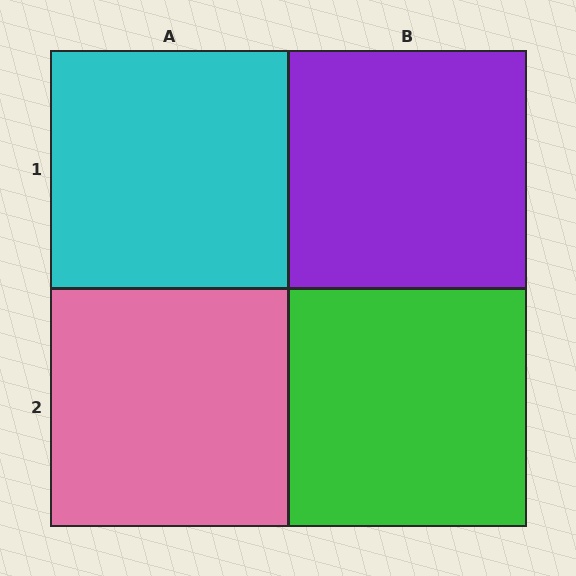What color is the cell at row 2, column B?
Green.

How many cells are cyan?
1 cell is cyan.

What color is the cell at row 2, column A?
Pink.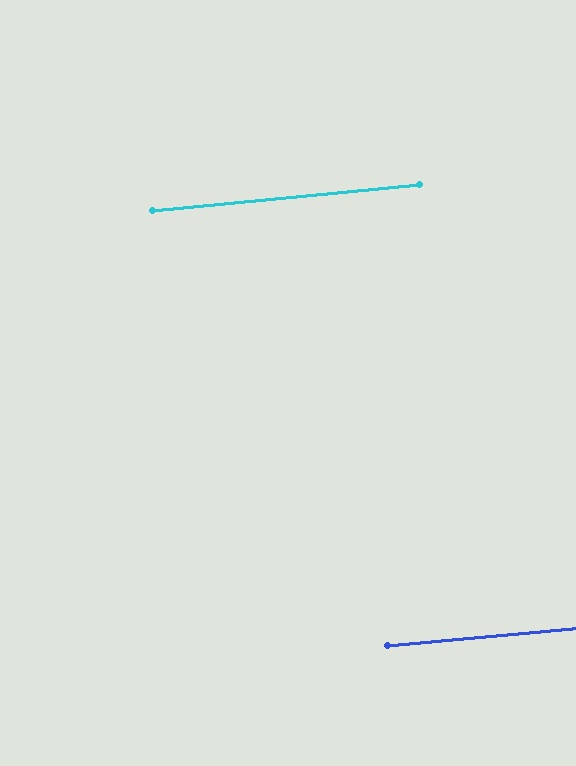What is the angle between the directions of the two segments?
Approximately 1 degree.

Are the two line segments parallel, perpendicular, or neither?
Parallel — their directions differ by only 0.5°.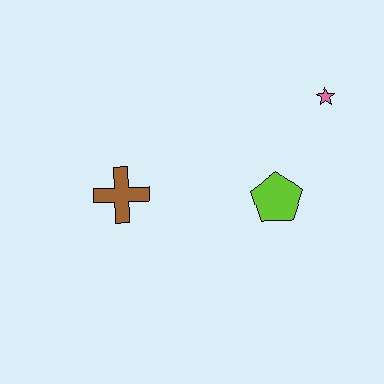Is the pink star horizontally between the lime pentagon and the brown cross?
No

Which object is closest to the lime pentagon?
The pink star is closest to the lime pentagon.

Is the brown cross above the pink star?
No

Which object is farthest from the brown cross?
The pink star is farthest from the brown cross.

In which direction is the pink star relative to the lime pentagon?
The pink star is above the lime pentagon.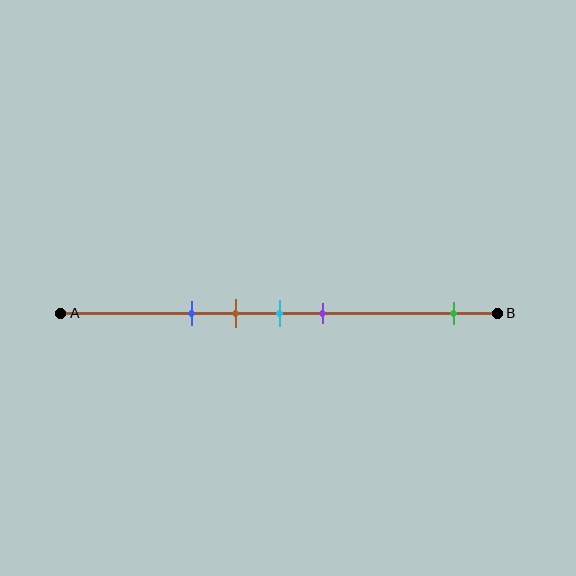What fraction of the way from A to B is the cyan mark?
The cyan mark is approximately 50% (0.5) of the way from A to B.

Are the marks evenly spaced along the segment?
No, the marks are not evenly spaced.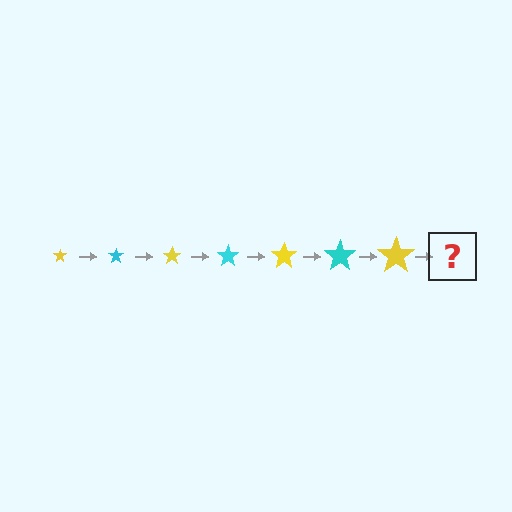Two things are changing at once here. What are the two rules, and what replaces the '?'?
The two rules are that the star grows larger each step and the color cycles through yellow and cyan. The '?' should be a cyan star, larger than the previous one.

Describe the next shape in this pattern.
It should be a cyan star, larger than the previous one.